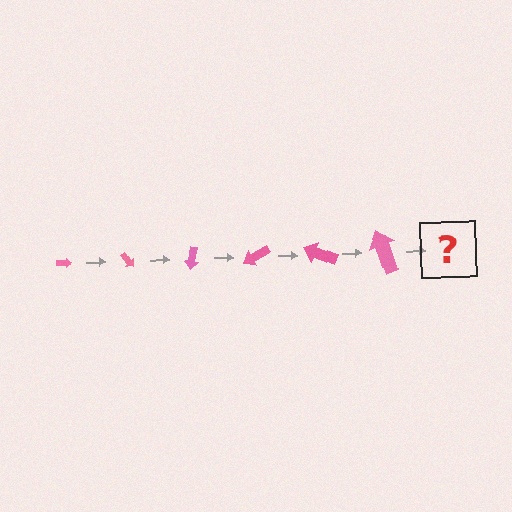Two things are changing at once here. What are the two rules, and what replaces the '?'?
The two rules are that the arrow grows larger each step and it rotates 50 degrees each step. The '?' should be an arrow, larger than the previous one and rotated 300 degrees from the start.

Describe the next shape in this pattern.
It should be an arrow, larger than the previous one and rotated 300 degrees from the start.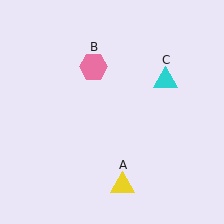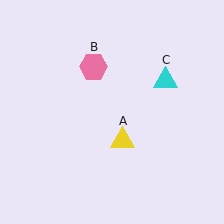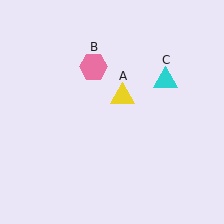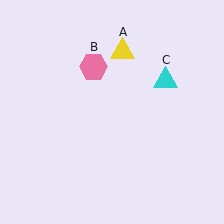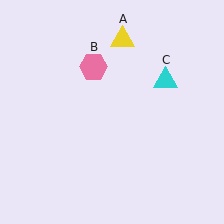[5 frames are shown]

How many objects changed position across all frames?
1 object changed position: yellow triangle (object A).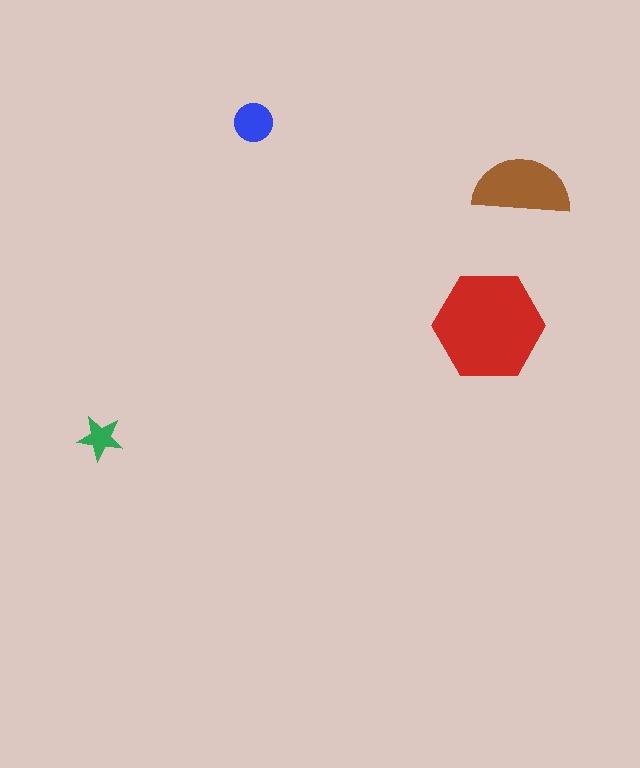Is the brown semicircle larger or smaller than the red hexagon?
Smaller.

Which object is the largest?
The red hexagon.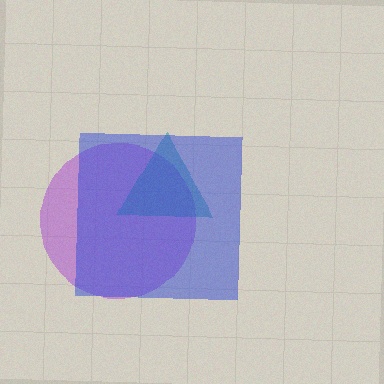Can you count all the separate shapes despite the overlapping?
Yes, there are 3 separate shapes.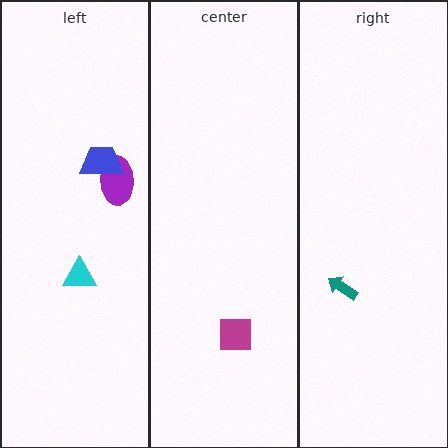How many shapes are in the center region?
1.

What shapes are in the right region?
The teal arrow.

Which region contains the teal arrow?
The right region.